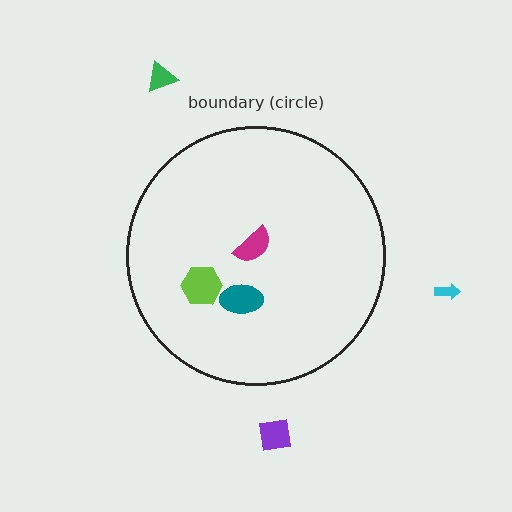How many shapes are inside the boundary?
3 inside, 3 outside.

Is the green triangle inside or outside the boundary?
Outside.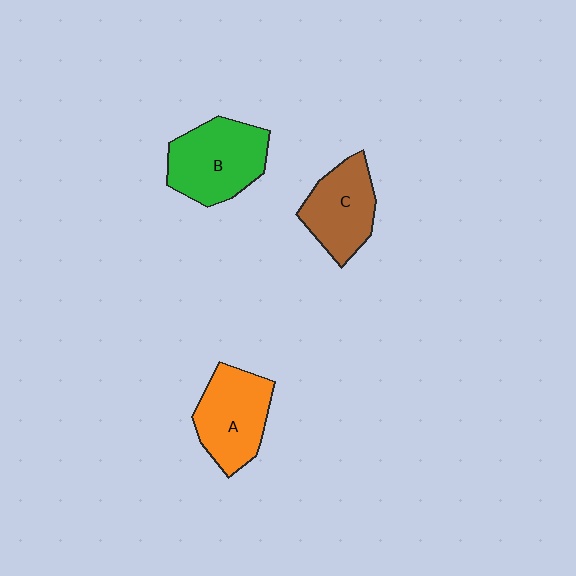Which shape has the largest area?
Shape B (green).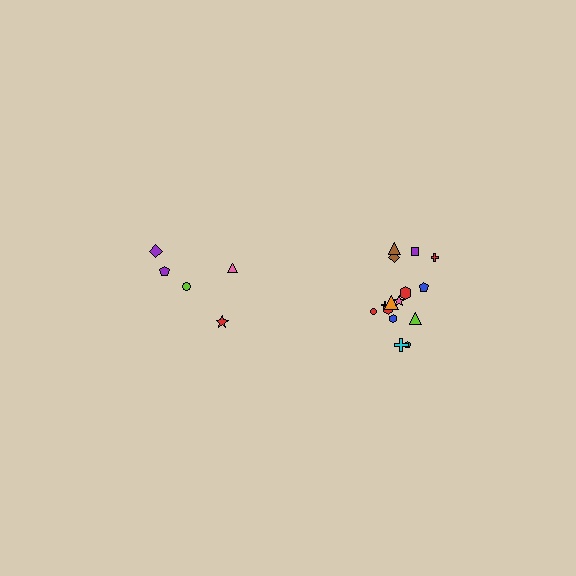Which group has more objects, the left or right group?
The right group.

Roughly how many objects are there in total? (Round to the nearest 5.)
Roughly 20 objects in total.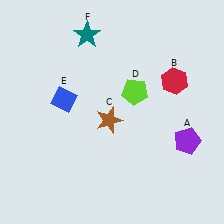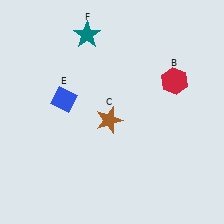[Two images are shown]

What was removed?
The lime pentagon (D), the purple pentagon (A) were removed in Image 2.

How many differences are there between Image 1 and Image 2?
There are 2 differences between the two images.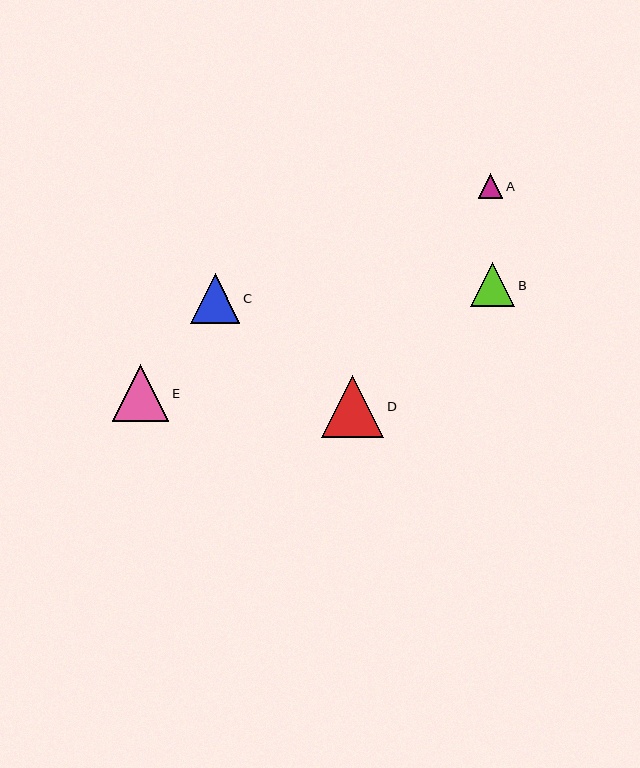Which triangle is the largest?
Triangle D is the largest with a size of approximately 62 pixels.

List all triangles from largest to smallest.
From largest to smallest: D, E, C, B, A.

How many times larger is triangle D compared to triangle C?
Triangle D is approximately 1.3 times the size of triangle C.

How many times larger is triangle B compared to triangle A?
Triangle B is approximately 1.8 times the size of triangle A.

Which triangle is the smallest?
Triangle A is the smallest with a size of approximately 25 pixels.